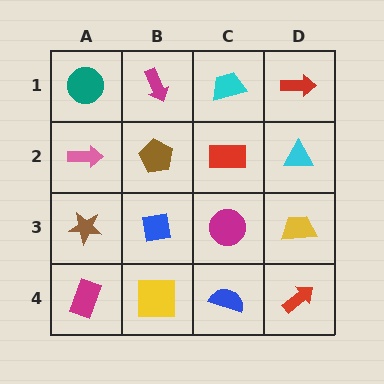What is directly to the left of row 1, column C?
A magenta arrow.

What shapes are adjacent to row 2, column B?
A magenta arrow (row 1, column B), a blue square (row 3, column B), a pink arrow (row 2, column A), a red rectangle (row 2, column C).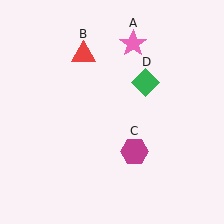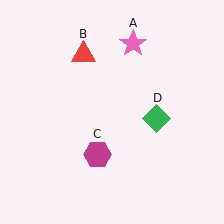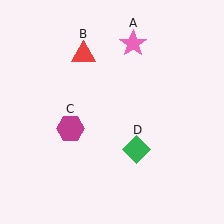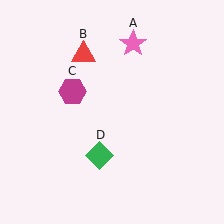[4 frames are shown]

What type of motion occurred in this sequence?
The magenta hexagon (object C), green diamond (object D) rotated clockwise around the center of the scene.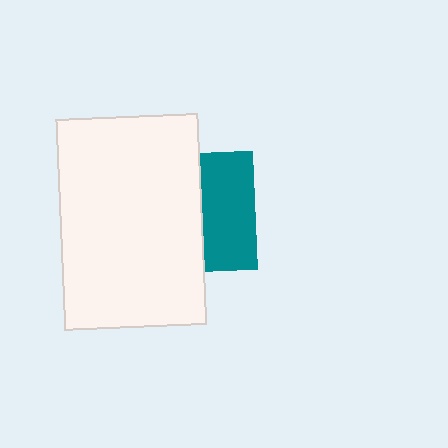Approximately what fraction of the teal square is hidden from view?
Roughly 56% of the teal square is hidden behind the white rectangle.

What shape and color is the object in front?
The object in front is a white rectangle.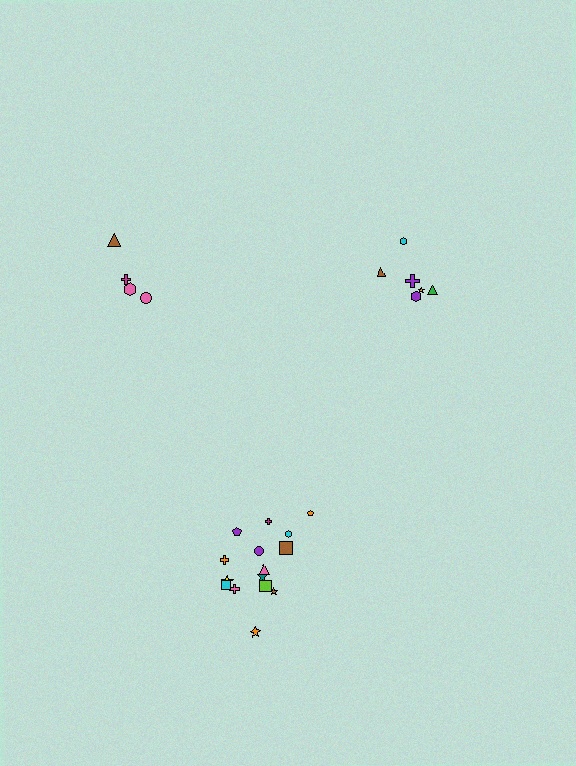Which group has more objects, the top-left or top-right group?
The top-right group.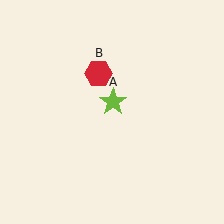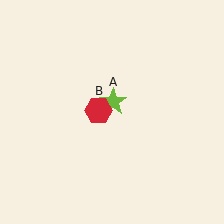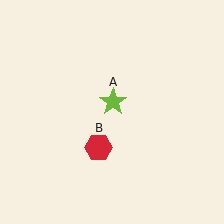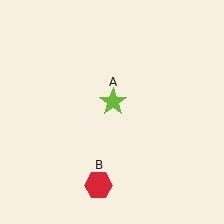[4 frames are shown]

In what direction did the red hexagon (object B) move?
The red hexagon (object B) moved down.